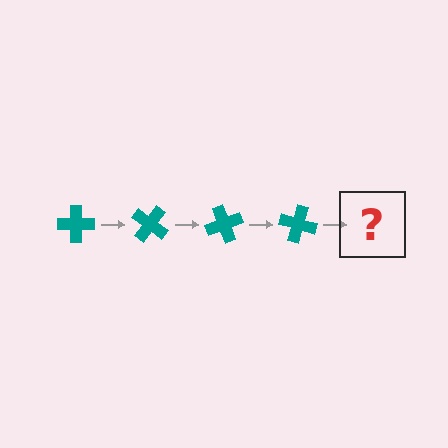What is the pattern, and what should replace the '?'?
The pattern is that the cross rotates 35 degrees each step. The '?' should be a teal cross rotated 140 degrees.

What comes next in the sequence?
The next element should be a teal cross rotated 140 degrees.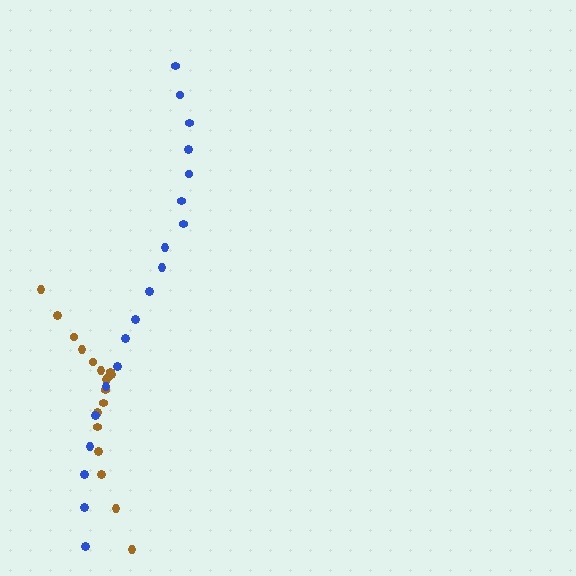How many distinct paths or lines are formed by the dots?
There are 2 distinct paths.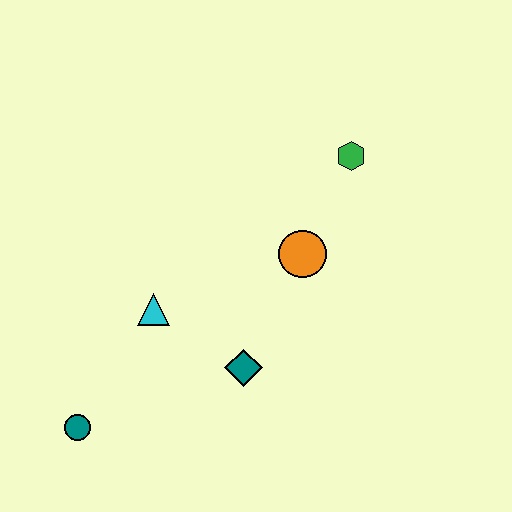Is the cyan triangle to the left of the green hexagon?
Yes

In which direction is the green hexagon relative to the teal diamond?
The green hexagon is above the teal diamond.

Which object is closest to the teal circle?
The cyan triangle is closest to the teal circle.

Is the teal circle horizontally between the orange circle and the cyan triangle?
No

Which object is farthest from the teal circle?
The green hexagon is farthest from the teal circle.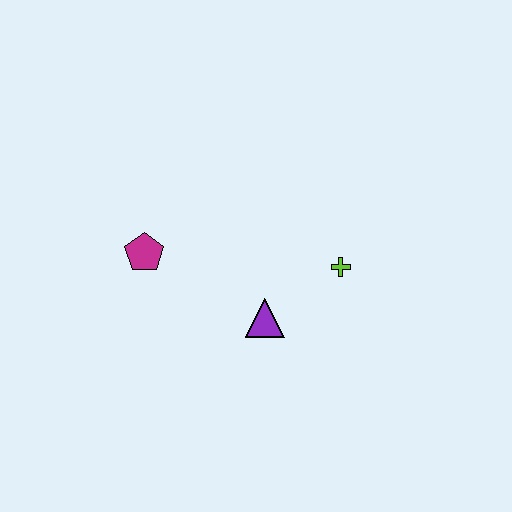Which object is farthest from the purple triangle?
The magenta pentagon is farthest from the purple triangle.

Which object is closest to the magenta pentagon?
The purple triangle is closest to the magenta pentagon.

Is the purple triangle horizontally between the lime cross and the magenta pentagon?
Yes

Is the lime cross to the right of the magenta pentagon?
Yes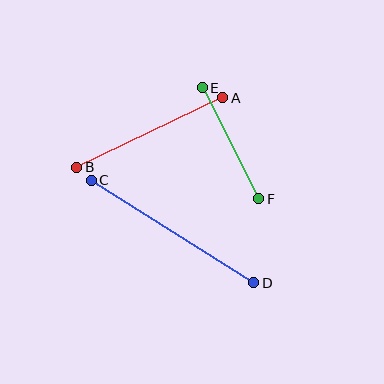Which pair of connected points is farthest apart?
Points C and D are farthest apart.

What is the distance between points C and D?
The distance is approximately 192 pixels.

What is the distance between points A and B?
The distance is approximately 162 pixels.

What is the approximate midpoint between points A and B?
The midpoint is at approximately (150, 133) pixels.